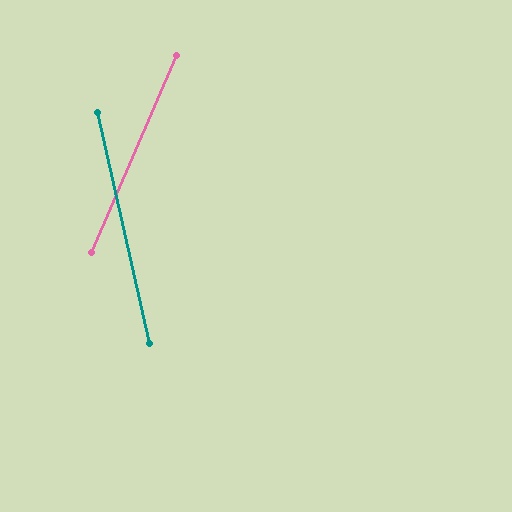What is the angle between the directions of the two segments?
Approximately 36 degrees.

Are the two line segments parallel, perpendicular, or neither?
Neither parallel nor perpendicular — they differ by about 36°.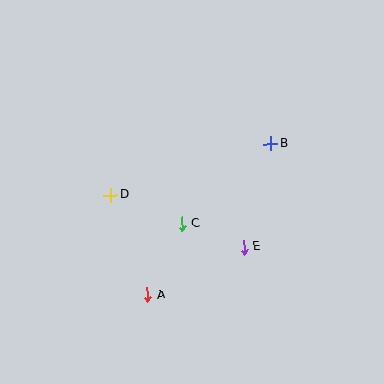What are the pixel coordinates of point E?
Point E is at (244, 247).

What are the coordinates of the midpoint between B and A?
The midpoint between B and A is at (209, 219).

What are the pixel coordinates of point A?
Point A is at (148, 295).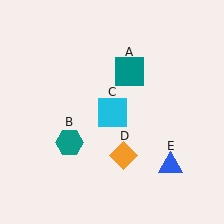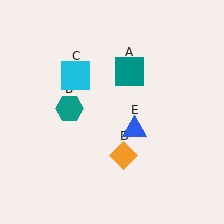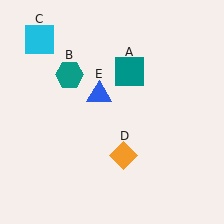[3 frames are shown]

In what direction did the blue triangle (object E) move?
The blue triangle (object E) moved up and to the left.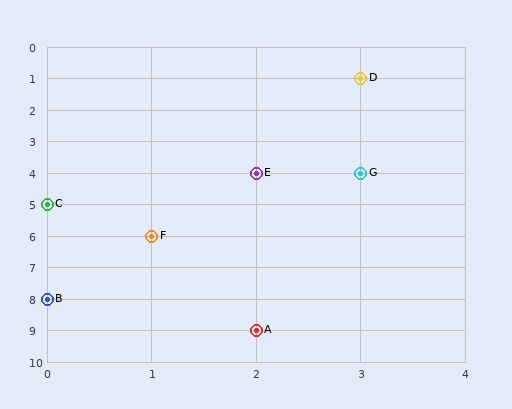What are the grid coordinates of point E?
Point E is at grid coordinates (2, 4).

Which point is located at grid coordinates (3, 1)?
Point D is at (3, 1).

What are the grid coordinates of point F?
Point F is at grid coordinates (1, 6).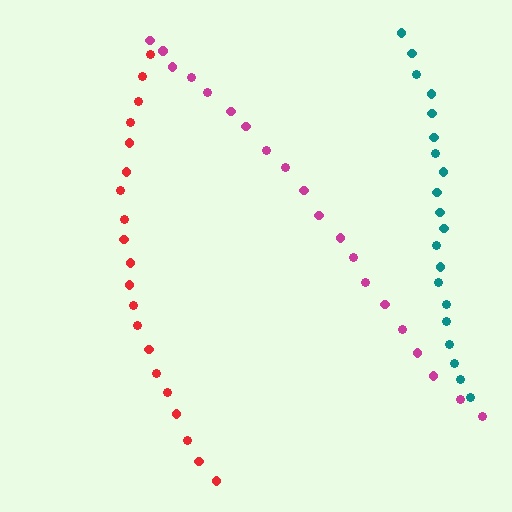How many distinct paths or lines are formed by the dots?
There are 3 distinct paths.